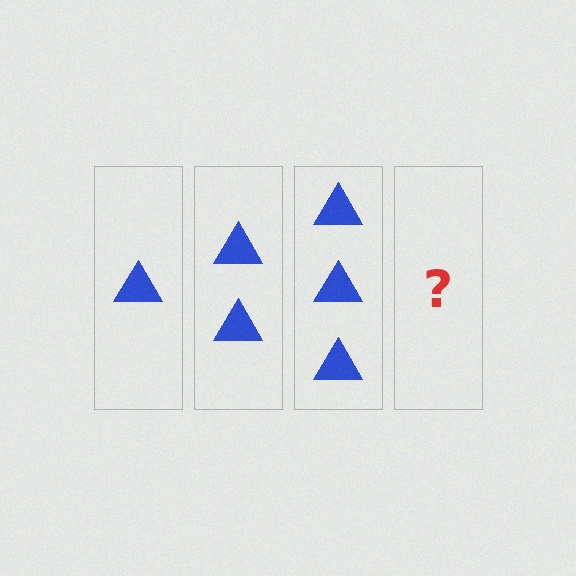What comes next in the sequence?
The next element should be 4 triangles.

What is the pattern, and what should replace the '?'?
The pattern is that each step adds one more triangle. The '?' should be 4 triangles.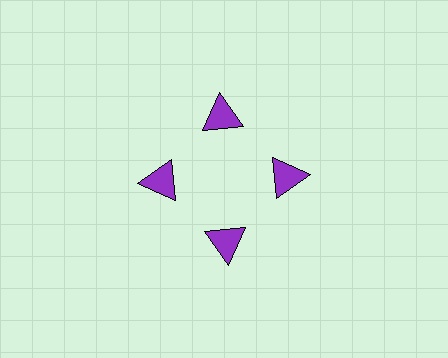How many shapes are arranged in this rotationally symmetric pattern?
There are 4 shapes, arranged in 4 groups of 1.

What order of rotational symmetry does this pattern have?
This pattern has 4-fold rotational symmetry.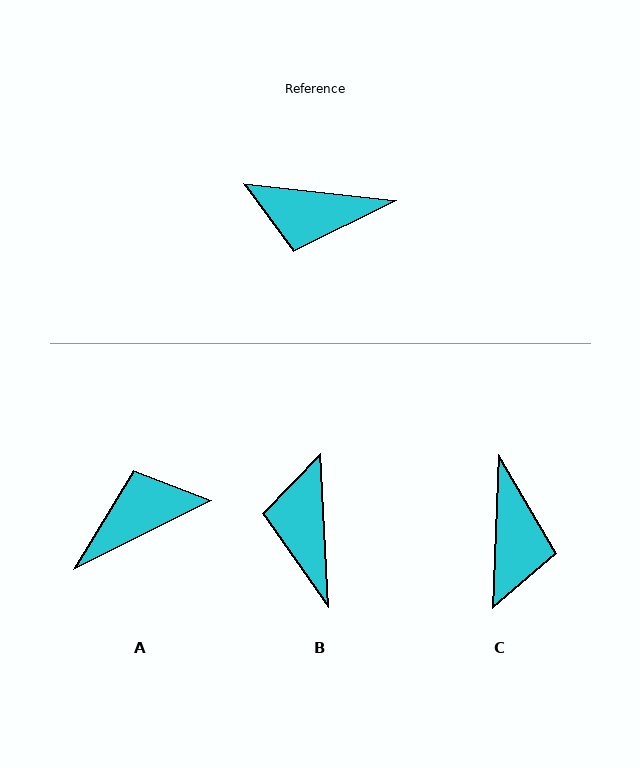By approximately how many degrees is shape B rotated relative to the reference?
Approximately 81 degrees clockwise.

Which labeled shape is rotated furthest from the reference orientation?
A, about 147 degrees away.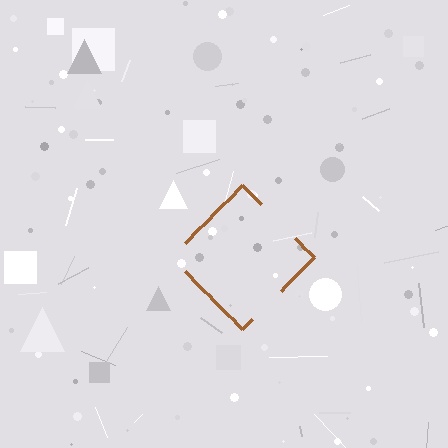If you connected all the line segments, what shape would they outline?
They would outline a diamond.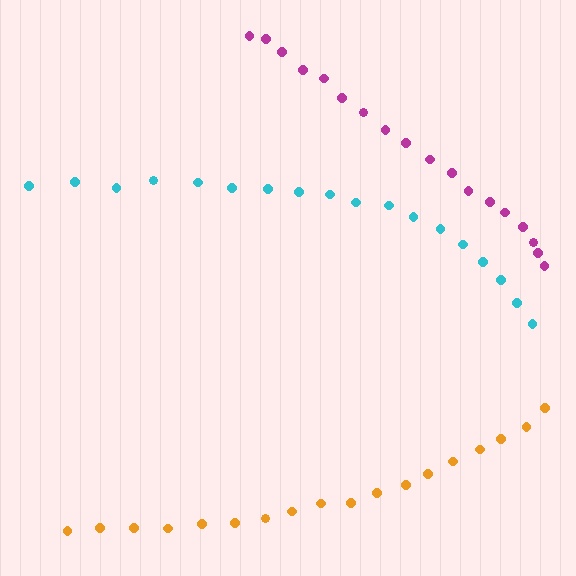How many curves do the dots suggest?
There are 3 distinct paths.